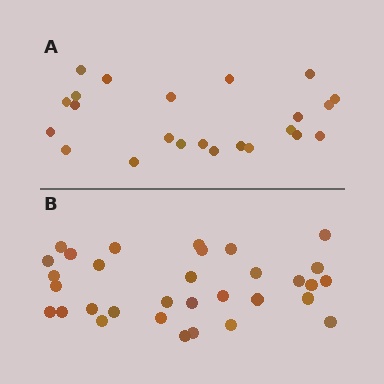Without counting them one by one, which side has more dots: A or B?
Region B (the bottom region) has more dots.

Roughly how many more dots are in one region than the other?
Region B has roughly 8 or so more dots than region A.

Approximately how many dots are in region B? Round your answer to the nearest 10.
About 30 dots. (The exact count is 32, which rounds to 30.)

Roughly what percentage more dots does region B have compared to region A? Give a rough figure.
About 40% more.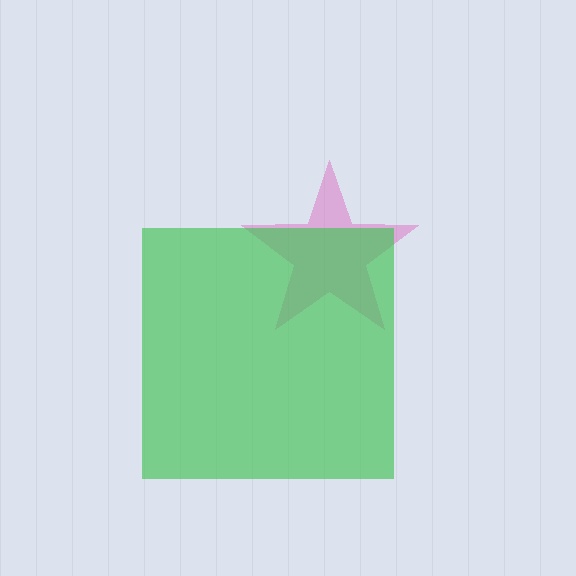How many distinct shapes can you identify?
There are 2 distinct shapes: a pink star, a green square.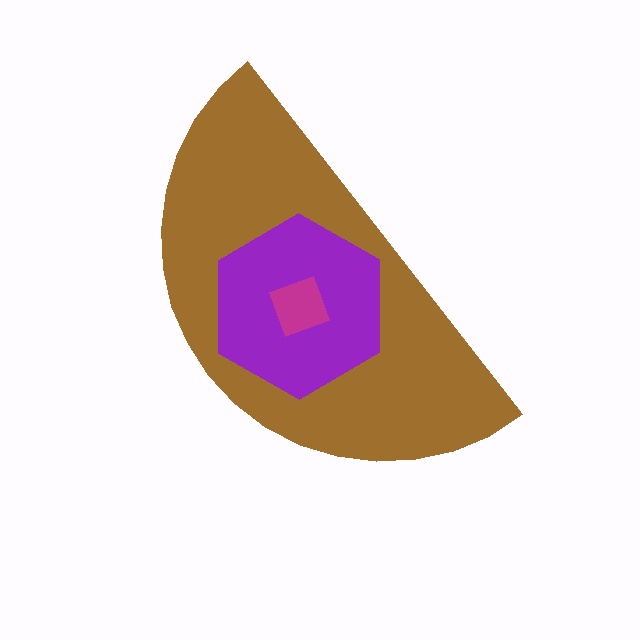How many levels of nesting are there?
3.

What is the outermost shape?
The brown semicircle.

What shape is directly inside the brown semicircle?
The purple hexagon.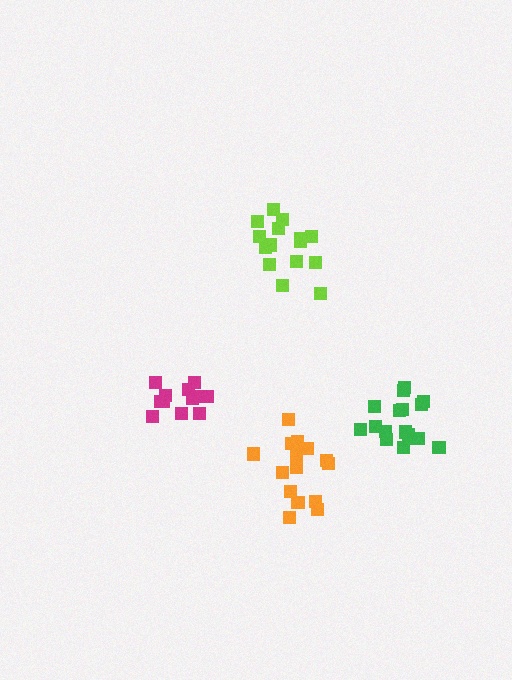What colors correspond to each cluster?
The clusters are colored: orange, lime, magenta, green.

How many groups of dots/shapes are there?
There are 4 groups.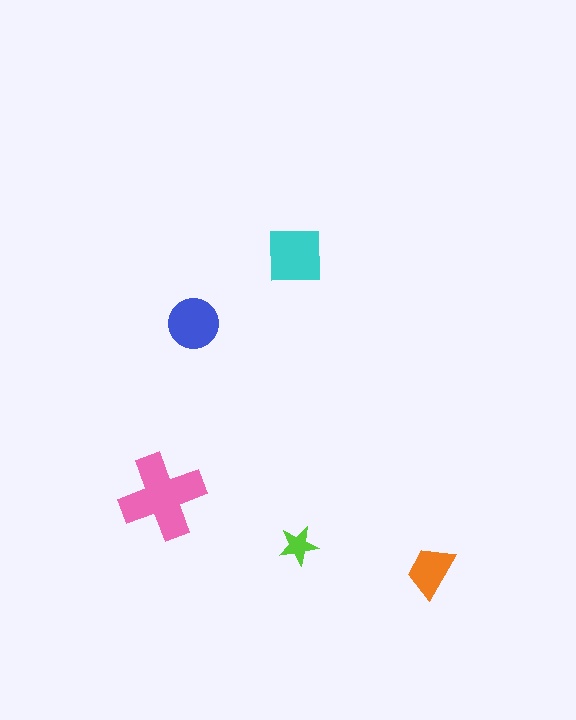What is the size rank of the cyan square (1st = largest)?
2nd.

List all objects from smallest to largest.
The lime star, the orange trapezoid, the blue circle, the cyan square, the pink cross.